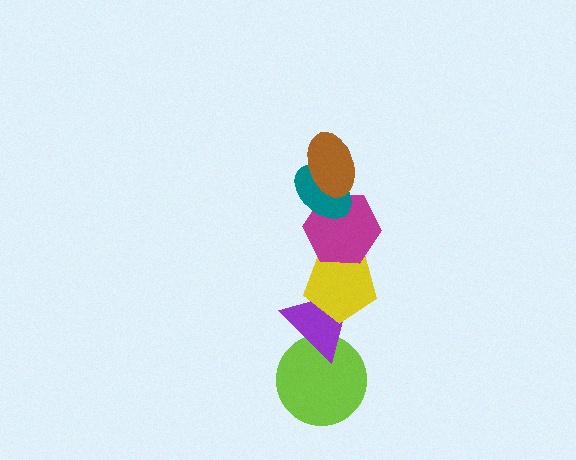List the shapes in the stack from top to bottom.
From top to bottom: the brown ellipse, the teal ellipse, the magenta hexagon, the yellow pentagon, the purple triangle, the lime circle.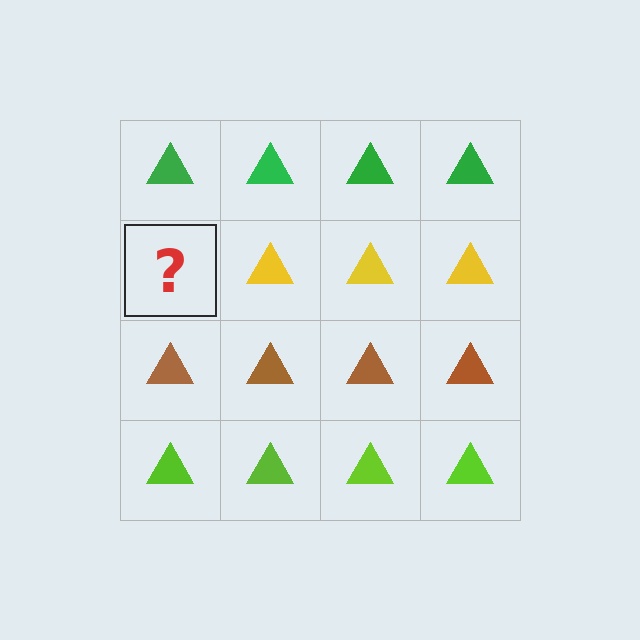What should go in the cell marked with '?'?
The missing cell should contain a yellow triangle.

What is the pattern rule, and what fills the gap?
The rule is that each row has a consistent color. The gap should be filled with a yellow triangle.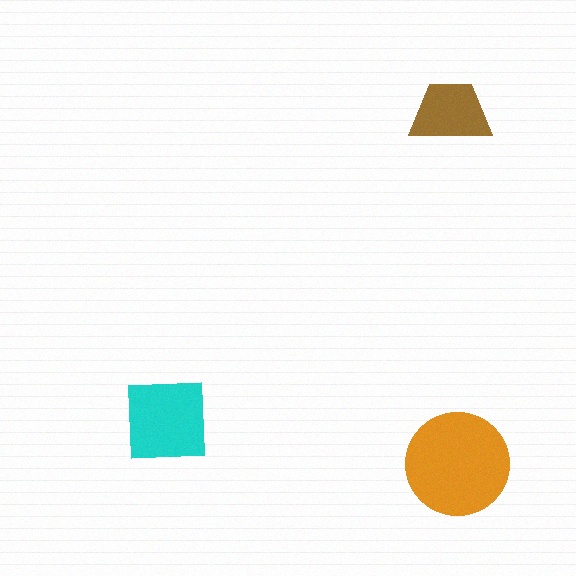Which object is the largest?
The orange circle.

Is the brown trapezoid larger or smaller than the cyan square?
Smaller.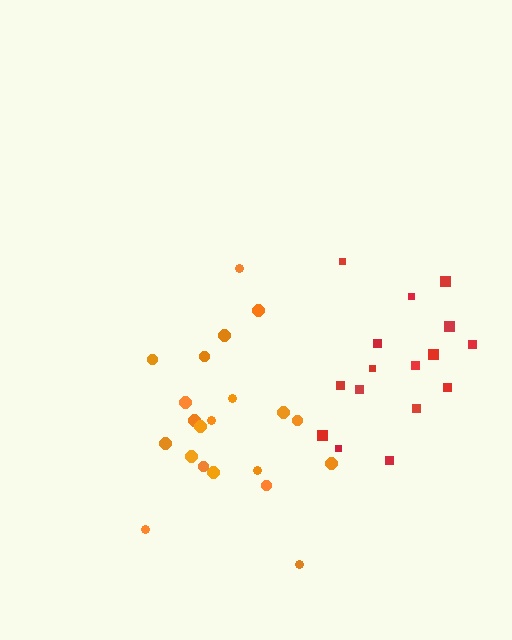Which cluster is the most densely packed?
Red.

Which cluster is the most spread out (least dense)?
Orange.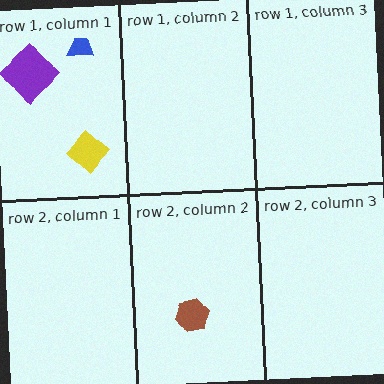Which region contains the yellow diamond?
The row 1, column 1 region.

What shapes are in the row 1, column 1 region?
The purple diamond, the yellow diamond, the blue trapezoid.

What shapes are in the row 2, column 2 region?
The brown hexagon.